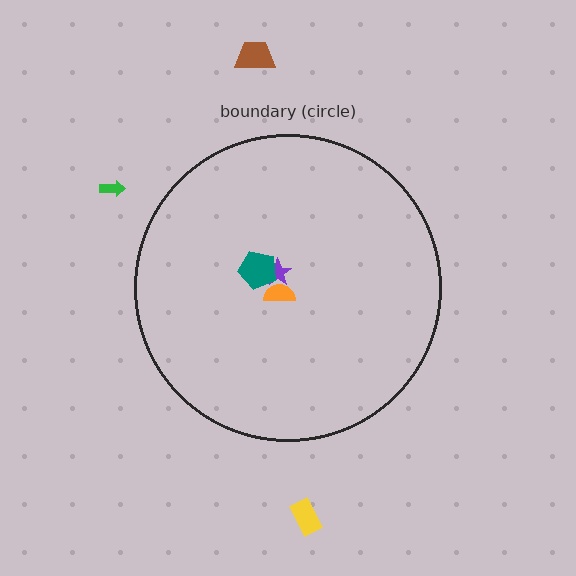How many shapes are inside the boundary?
3 inside, 3 outside.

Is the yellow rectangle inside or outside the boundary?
Outside.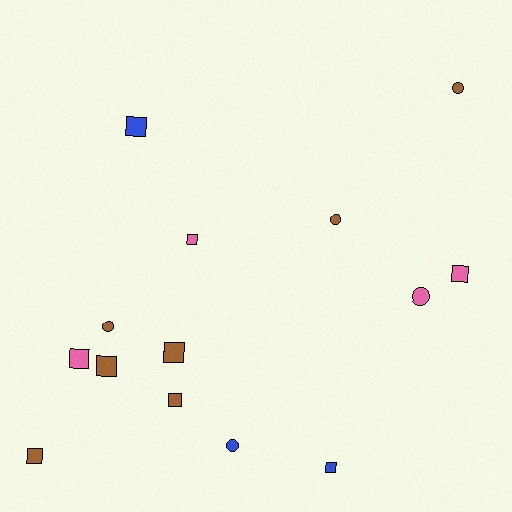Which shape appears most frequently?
Square, with 9 objects.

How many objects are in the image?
There are 14 objects.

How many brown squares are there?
There are 4 brown squares.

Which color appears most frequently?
Brown, with 7 objects.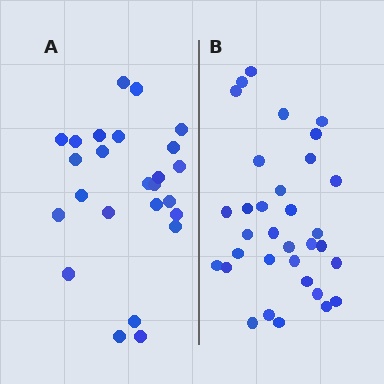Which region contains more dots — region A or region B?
Region B (the right region) has more dots.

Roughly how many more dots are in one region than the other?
Region B has roughly 8 or so more dots than region A.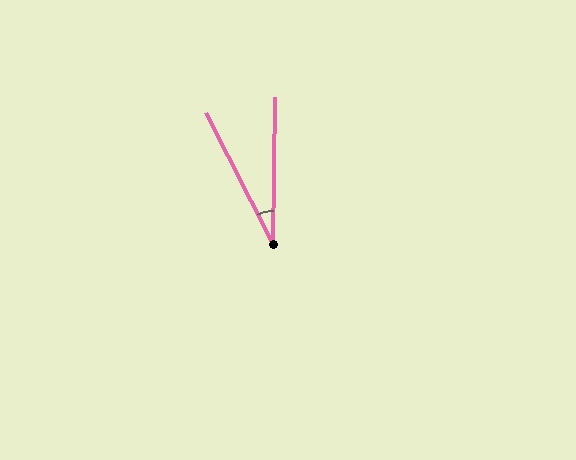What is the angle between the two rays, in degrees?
Approximately 28 degrees.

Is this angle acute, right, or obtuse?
It is acute.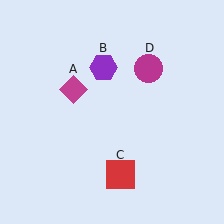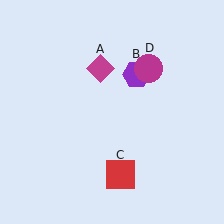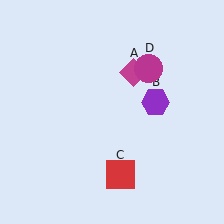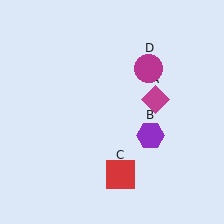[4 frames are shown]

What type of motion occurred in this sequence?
The magenta diamond (object A), purple hexagon (object B) rotated clockwise around the center of the scene.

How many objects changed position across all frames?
2 objects changed position: magenta diamond (object A), purple hexagon (object B).